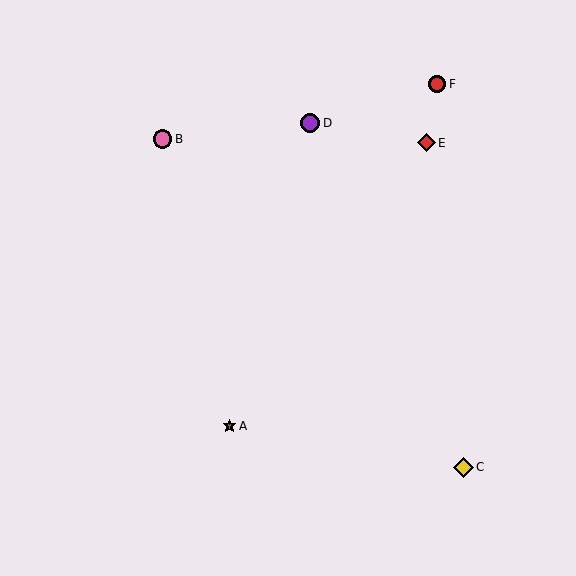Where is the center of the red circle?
The center of the red circle is at (437, 84).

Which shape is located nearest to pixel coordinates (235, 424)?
The brown star (labeled A) at (229, 426) is nearest to that location.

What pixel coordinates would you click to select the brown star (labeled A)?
Click at (229, 426) to select the brown star A.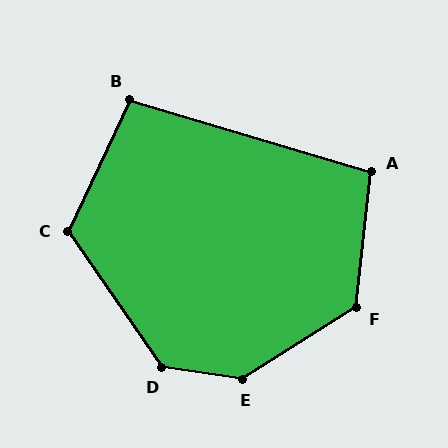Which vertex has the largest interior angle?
E, at approximately 139 degrees.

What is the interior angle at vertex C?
Approximately 120 degrees (obtuse).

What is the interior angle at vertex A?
Approximately 100 degrees (obtuse).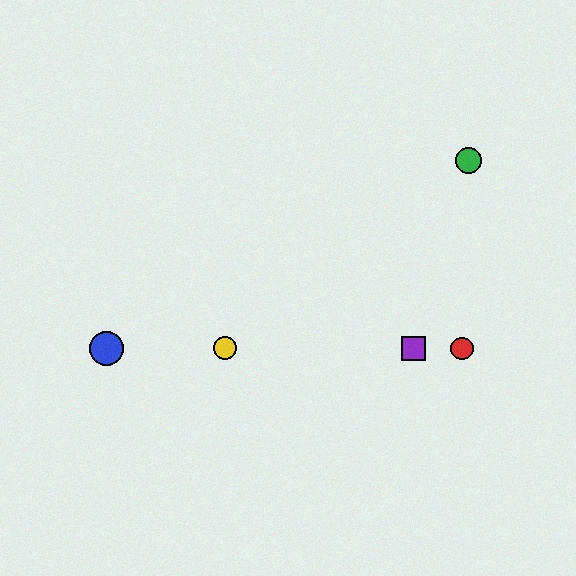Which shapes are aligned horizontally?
The red circle, the blue circle, the yellow circle, the purple square are aligned horizontally.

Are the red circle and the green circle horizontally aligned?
No, the red circle is at y≈348 and the green circle is at y≈161.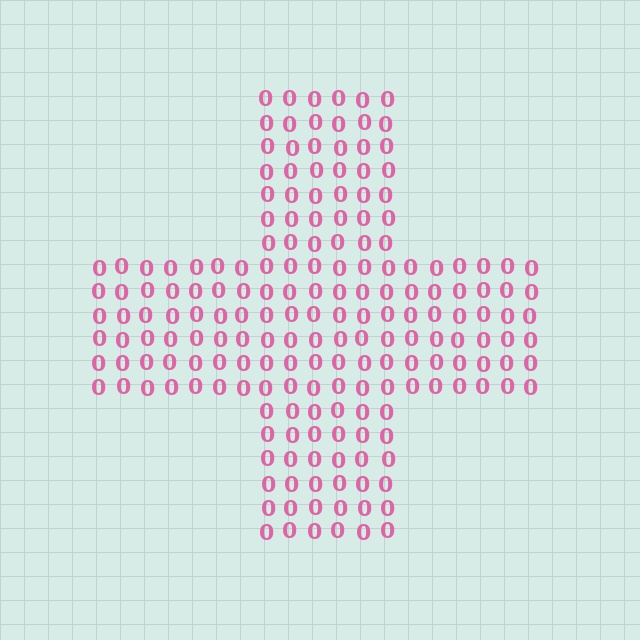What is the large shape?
The large shape is a cross.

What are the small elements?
The small elements are digit 0's.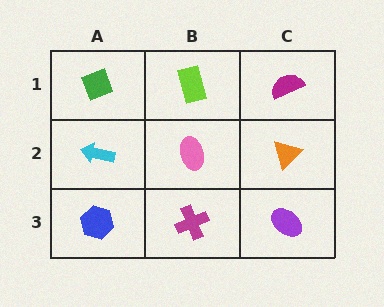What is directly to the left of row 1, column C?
A lime rectangle.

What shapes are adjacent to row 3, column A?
A cyan arrow (row 2, column A), a magenta cross (row 3, column B).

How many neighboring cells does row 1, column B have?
3.